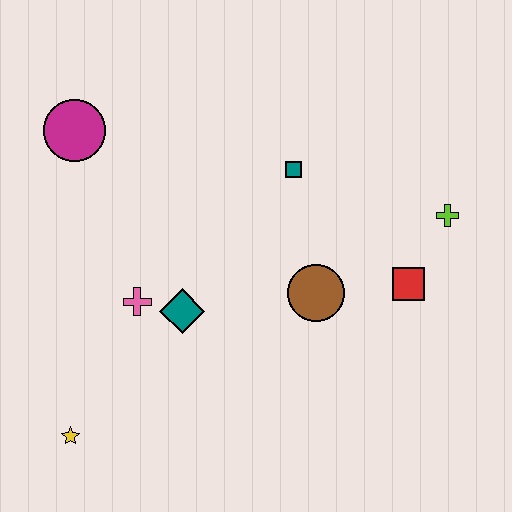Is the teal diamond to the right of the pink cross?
Yes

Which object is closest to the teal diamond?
The pink cross is closest to the teal diamond.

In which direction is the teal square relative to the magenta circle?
The teal square is to the right of the magenta circle.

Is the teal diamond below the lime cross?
Yes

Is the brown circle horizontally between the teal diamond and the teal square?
No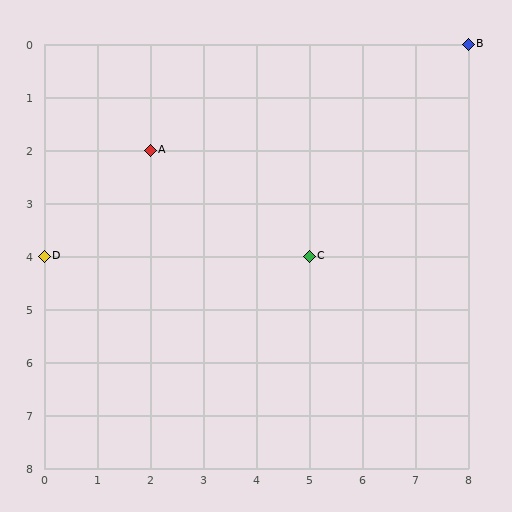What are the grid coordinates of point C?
Point C is at grid coordinates (5, 4).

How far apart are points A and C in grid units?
Points A and C are 3 columns and 2 rows apart (about 3.6 grid units diagonally).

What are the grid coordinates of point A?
Point A is at grid coordinates (2, 2).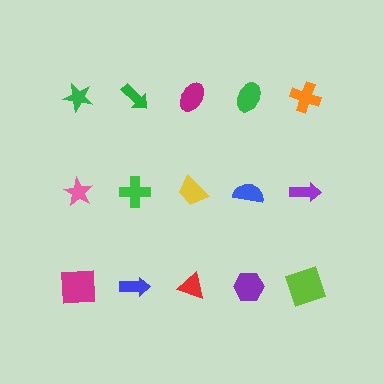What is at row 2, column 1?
A pink star.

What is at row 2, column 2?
A green cross.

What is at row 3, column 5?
A lime square.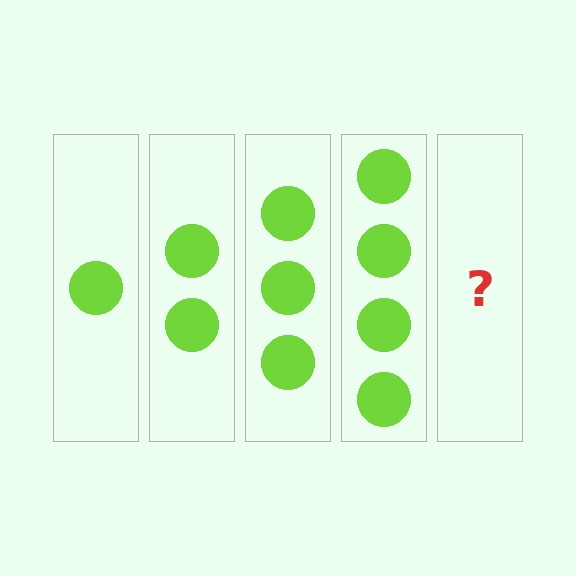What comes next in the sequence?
The next element should be 5 circles.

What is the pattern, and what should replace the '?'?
The pattern is that each step adds one more circle. The '?' should be 5 circles.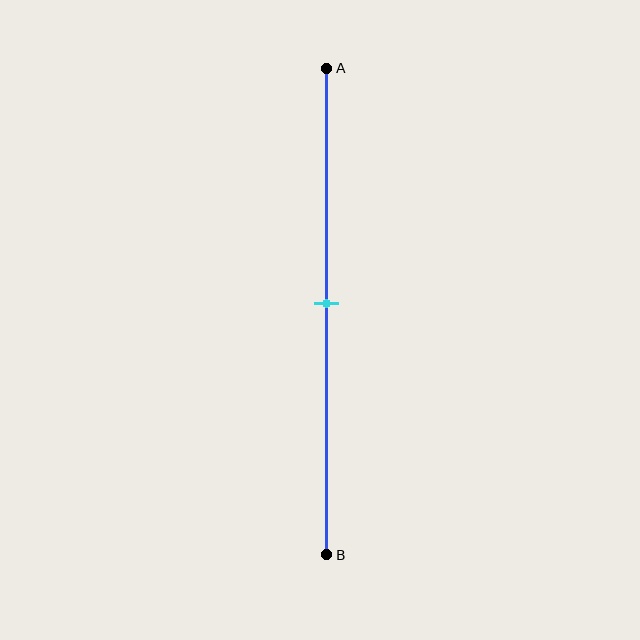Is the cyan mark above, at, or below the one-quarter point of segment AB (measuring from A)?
The cyan mark is below the one-quarter point of segment AB.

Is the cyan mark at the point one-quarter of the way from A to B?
No, the mark is at about 50% from A, not at the 25% one-quarter point.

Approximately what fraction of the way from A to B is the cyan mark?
The cyan mark is approximately 50% of the way from A to B.